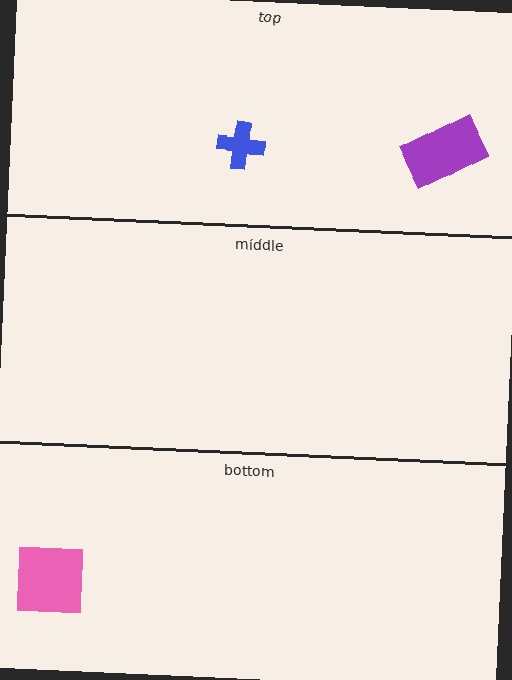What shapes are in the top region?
The blue cross, the purple rectangle.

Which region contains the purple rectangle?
The top region.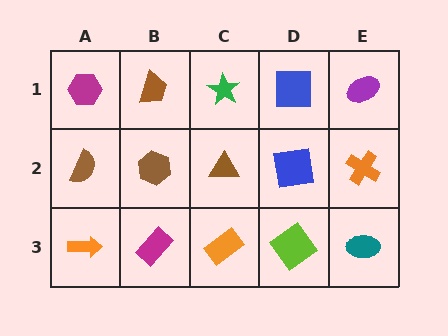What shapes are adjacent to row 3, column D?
A blue square (row 2, column D), an orange rectangle (row 3, column C), a teal ellipse (row 3, column E).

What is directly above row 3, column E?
An orange cross.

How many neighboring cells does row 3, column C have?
3.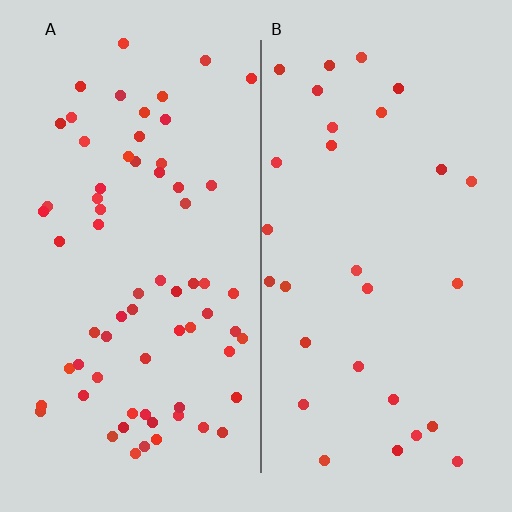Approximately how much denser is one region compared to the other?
Approximately 2.3× — region A over region B.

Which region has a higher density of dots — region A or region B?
A (the left).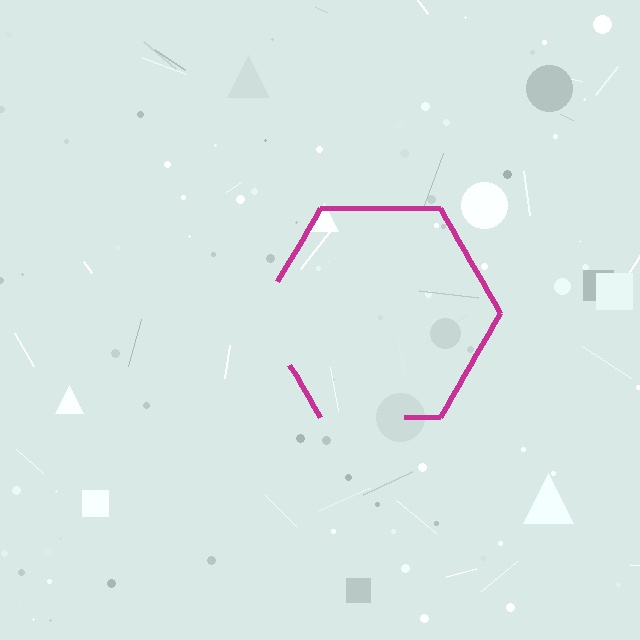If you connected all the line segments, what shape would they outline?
They would outline a hexagon.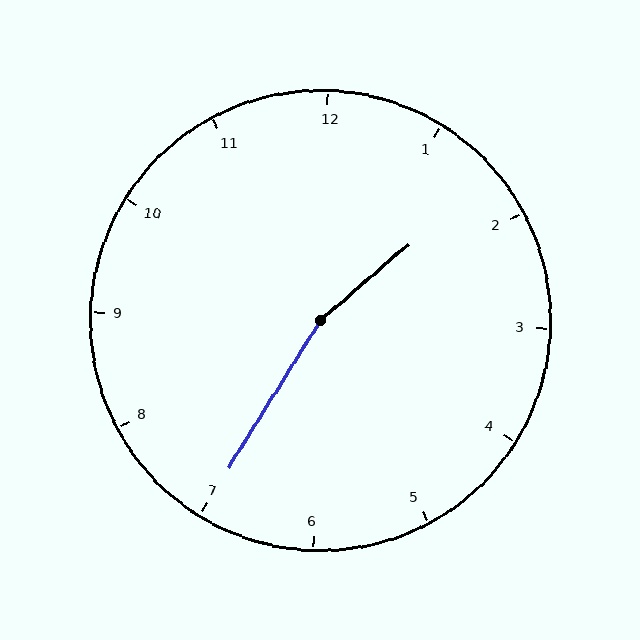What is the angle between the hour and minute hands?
Approximately 162 degrees.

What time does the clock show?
1:35.